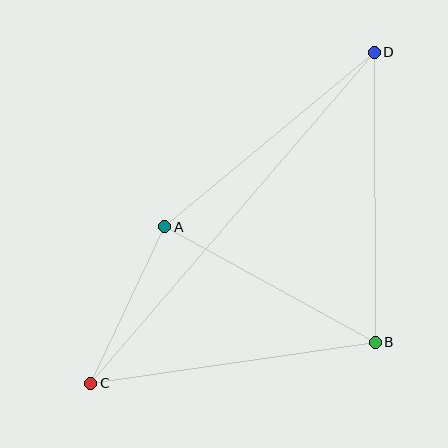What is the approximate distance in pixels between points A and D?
The distance between A and D is approximately 272 pixels.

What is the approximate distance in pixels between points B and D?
The distance between B and D is approximately 290 pixels.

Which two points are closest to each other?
Points A and C are closest to each other.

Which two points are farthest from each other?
Points C and D are farthest from each other.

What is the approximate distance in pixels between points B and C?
The distance between B and C is approximately 288 pixels.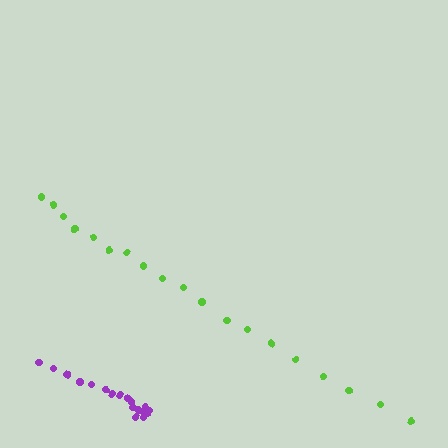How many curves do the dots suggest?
There are 2 distinct paths.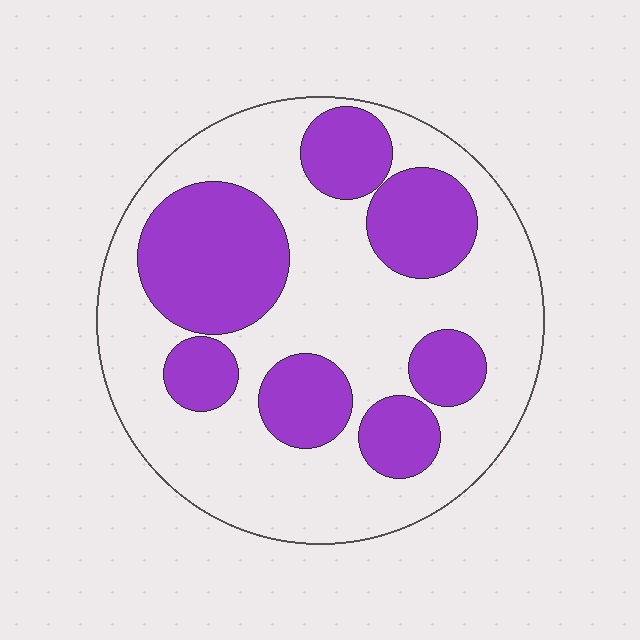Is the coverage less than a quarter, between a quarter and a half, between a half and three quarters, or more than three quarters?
Between a quarter and a half.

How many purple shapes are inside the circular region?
7.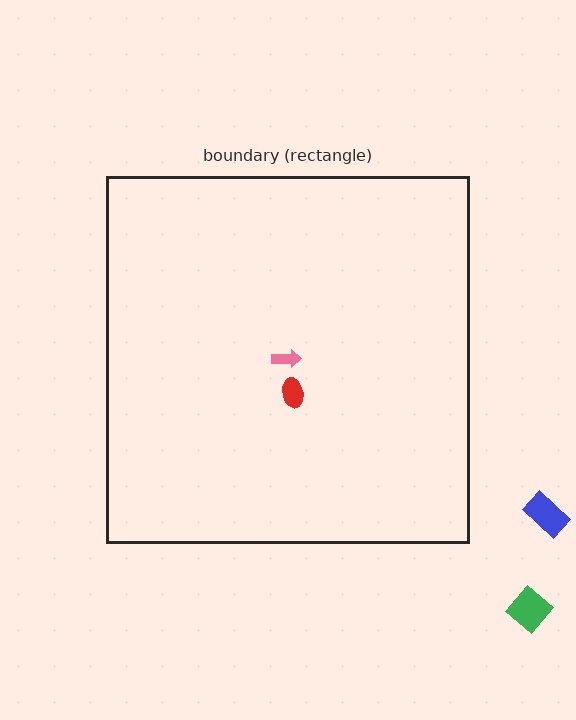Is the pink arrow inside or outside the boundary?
Inside.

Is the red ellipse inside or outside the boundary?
Inside.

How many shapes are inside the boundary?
2 inside, 2 outside.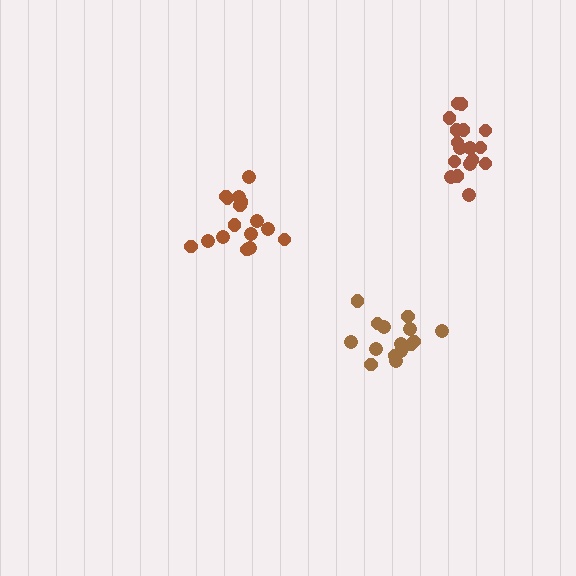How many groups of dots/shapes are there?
There are 3 groups.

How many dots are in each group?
Group 1: 16 dots, Group 2: 15 dots, Group 3: 17 dots (48 total).